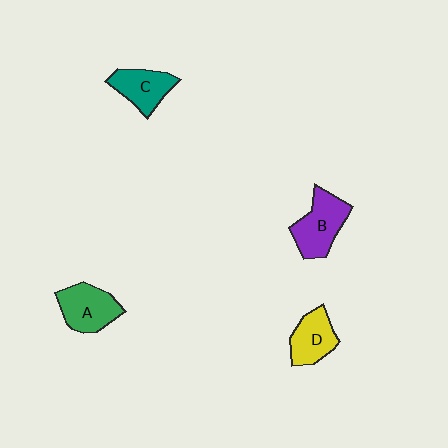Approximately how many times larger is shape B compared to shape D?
Approximately 1.3 times.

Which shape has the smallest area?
Shape D (yellow).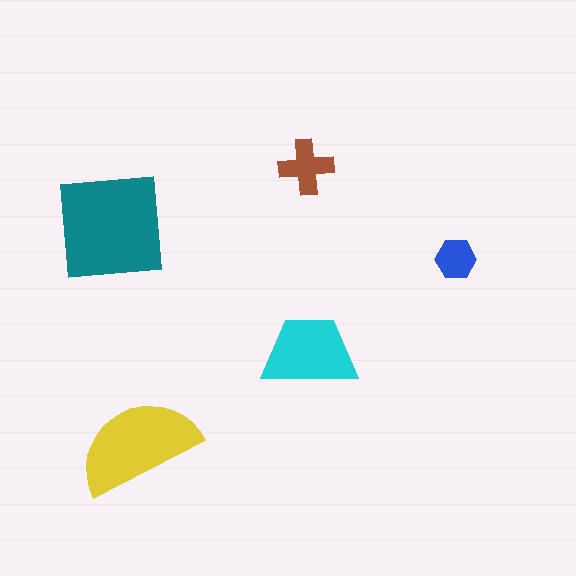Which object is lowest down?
The yellow semicircle is bottommost.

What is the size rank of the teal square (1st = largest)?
1st.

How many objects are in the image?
There are 5 objects in the image.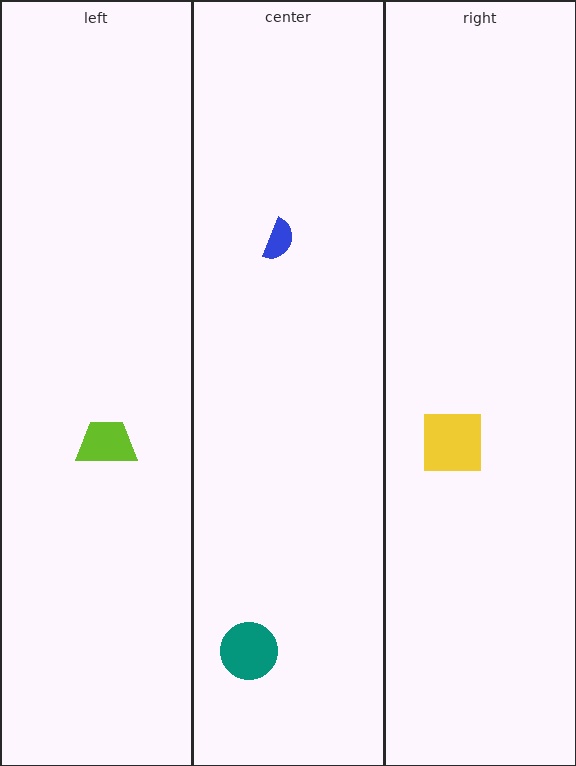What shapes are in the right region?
The yellow square.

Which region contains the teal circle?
The center region.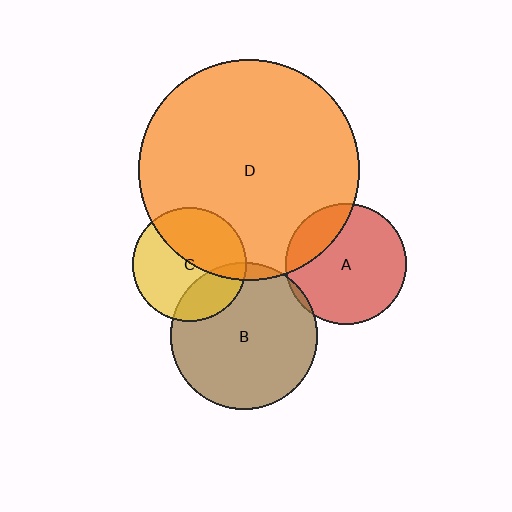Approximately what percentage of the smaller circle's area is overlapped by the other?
Approximately 45%.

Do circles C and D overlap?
Yes.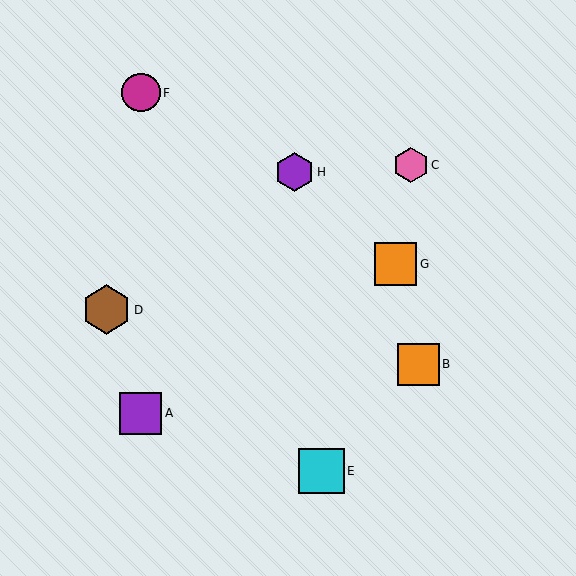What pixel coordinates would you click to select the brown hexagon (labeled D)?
Click at (106, 310) to select the brown hexagon D.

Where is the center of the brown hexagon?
The center of the brown hexagon is at (106, 310).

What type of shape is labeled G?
Shape G is an orange square.